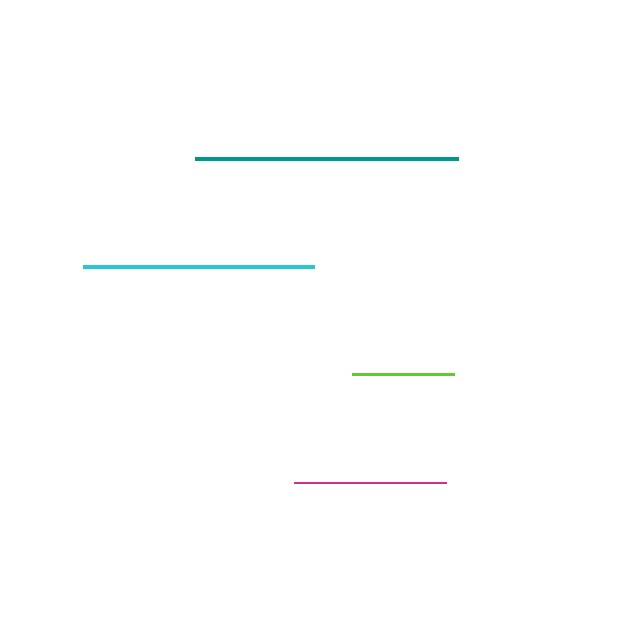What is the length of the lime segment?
The lime segment is approximately 102 pixels long.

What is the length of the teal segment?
The teal segment is approximately 263 pixels long.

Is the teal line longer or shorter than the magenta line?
The teal line is longer than the magenta line.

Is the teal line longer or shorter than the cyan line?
The teal line is longer than the cyan line.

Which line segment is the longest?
The teal line is the longest at approximately 263 pixels.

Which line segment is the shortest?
The lime line is the shortest at approximately 102 pixels.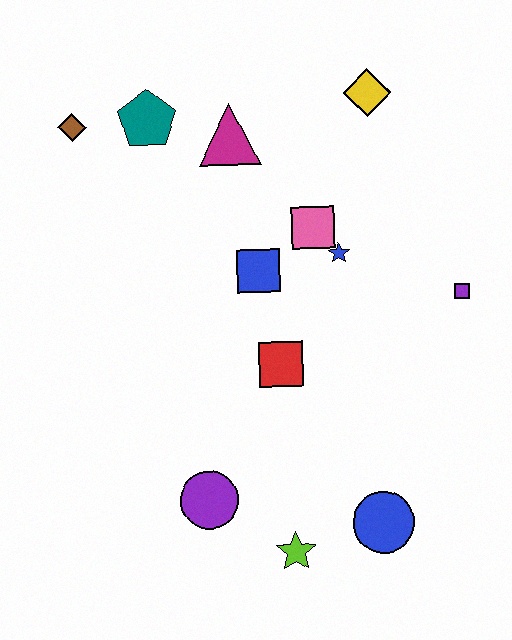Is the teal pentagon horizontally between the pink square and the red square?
No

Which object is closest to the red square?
The blue square is closest to the red square.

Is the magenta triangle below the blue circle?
No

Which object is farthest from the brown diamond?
The blue circle is farthest from the brown diamond.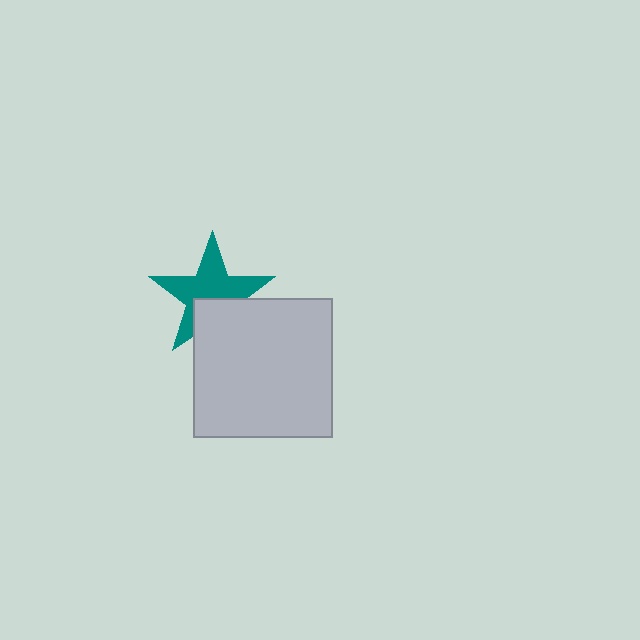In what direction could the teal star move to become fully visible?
The teal star could move up. That would shift it out from behind the light gray square entirely.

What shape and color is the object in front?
The object in front is a light gray square.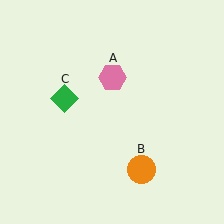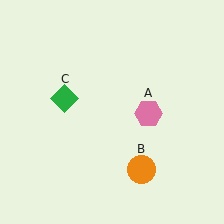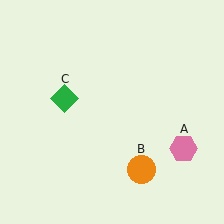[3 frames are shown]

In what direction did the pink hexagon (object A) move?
The pink hexagon (object A) moved down and to the right.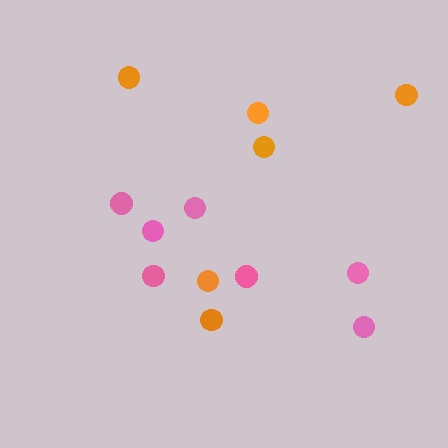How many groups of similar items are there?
There are 2 groups: one group of pink circles (7) and one group of orange circles (6).